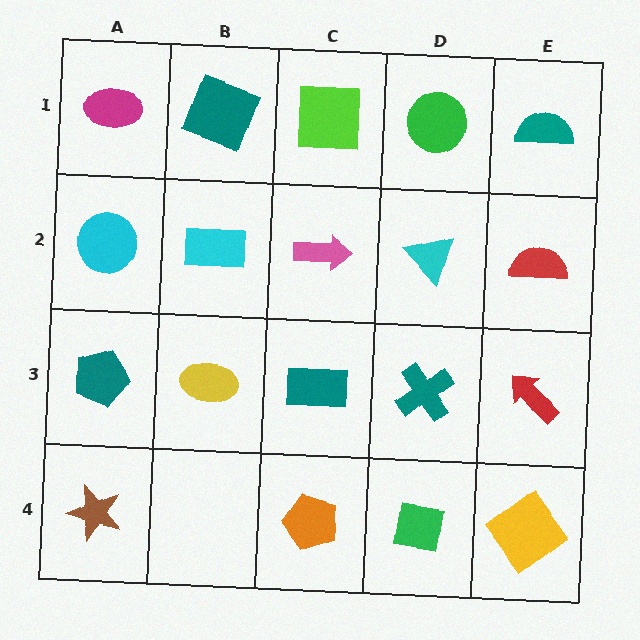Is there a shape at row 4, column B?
No, that cell is empty.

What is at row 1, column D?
A green circle.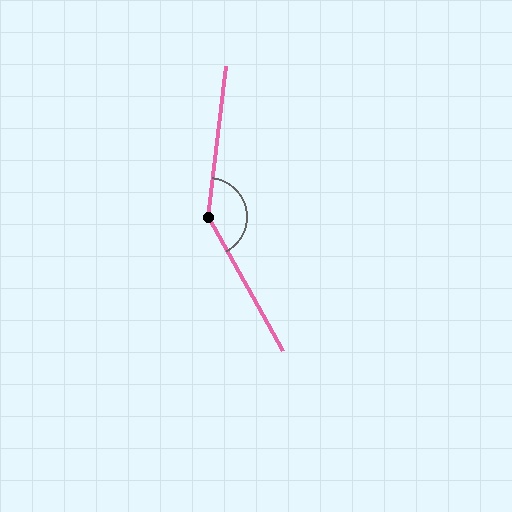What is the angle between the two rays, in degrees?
Approximately 144 degrees.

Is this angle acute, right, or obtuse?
It is obtuse.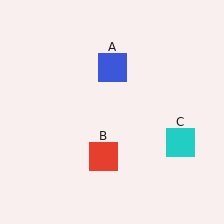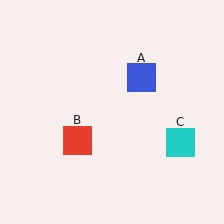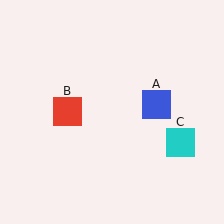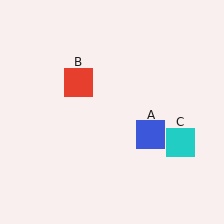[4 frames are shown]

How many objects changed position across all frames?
2 objects changed position: blue square (object A), red square (object B).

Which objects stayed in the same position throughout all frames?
Cyan square (object C) remained stationary.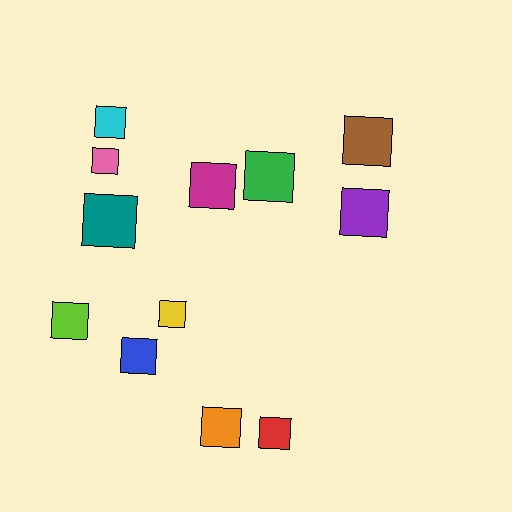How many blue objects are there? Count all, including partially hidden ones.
There is 1 blue object.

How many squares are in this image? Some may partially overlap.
There are 12 squares.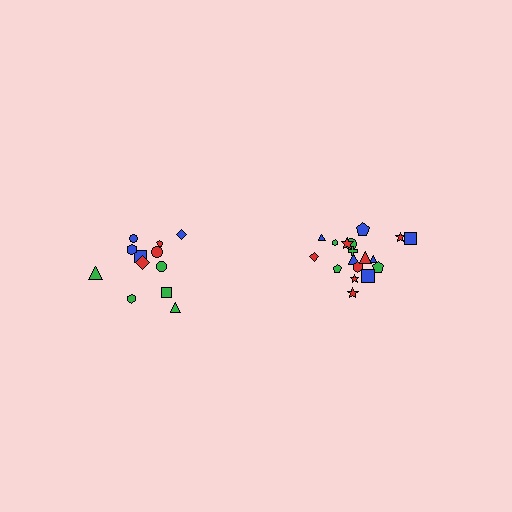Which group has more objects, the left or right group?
The right group.